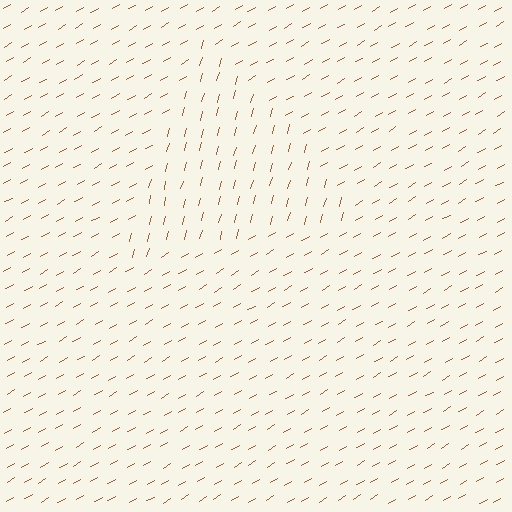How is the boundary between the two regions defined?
The boundary is defined purely by a change in line orientation (approximately 45 degrees difference). All lines are the same color and thickness.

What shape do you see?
I see a triangle.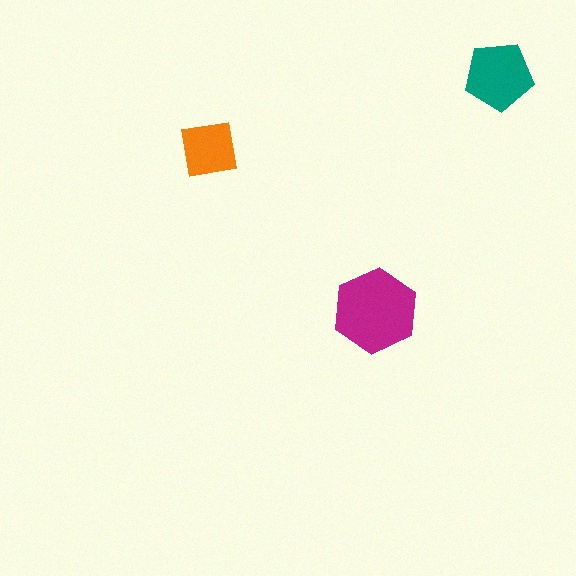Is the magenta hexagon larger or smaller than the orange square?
Larger.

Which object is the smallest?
The orange square.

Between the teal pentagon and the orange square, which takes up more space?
The teal pentagon.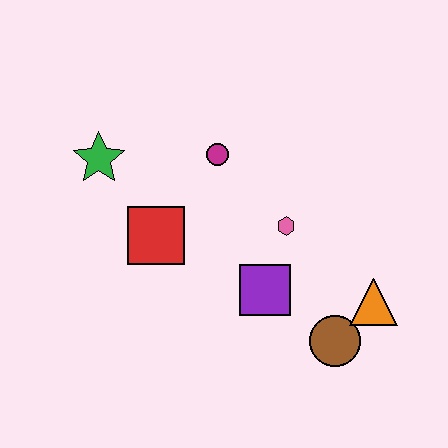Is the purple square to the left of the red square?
No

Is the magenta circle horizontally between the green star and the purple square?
Yes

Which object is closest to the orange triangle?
The brown circle is closest to the orange triangle.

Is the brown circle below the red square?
Yes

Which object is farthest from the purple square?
The green star is farthest from the purple square.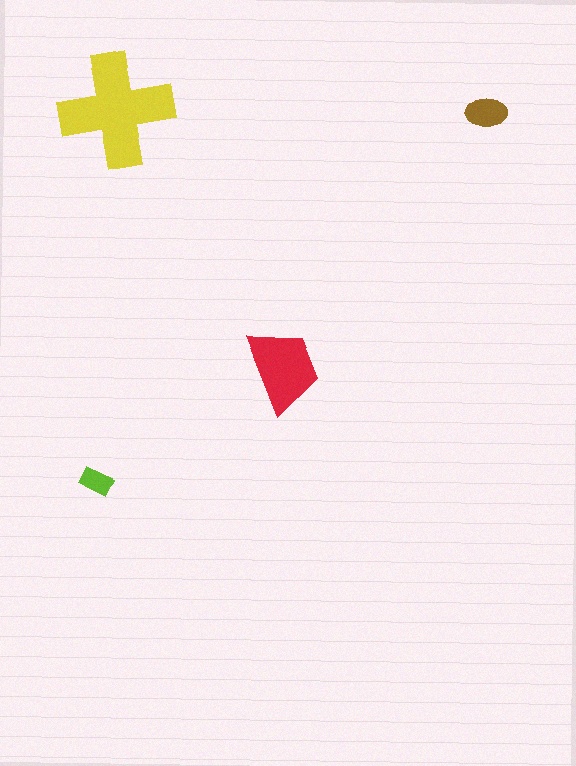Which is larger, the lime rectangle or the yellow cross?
The yellow cross.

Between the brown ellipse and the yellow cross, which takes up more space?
The yellow cross.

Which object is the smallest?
The lime rectangle.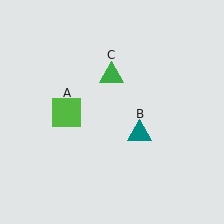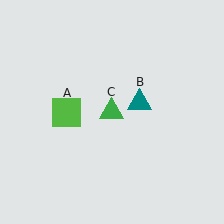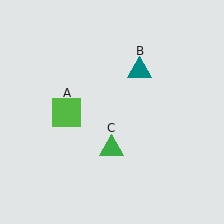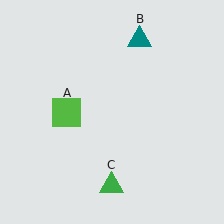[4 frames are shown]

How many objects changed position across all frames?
2 objects changed position: teal triangle (object B), green triangle (object C).